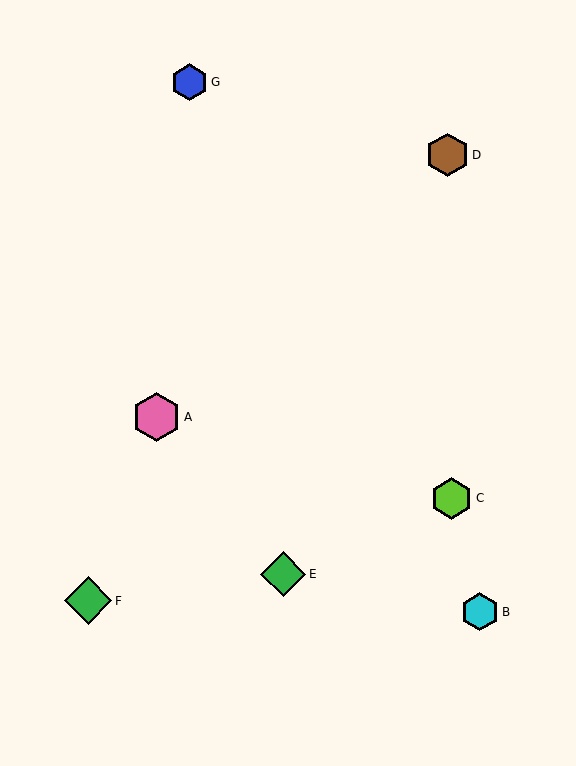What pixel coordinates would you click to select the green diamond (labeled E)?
Click at (283, 574) to select the green diamond E.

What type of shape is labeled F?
Shape F is a green diamond.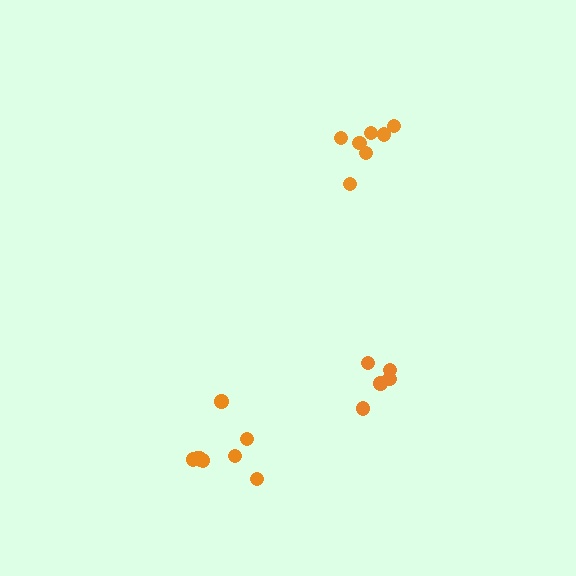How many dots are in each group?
Group 1: 5 dots, Group 2: 7 dots, Group 3: 9 dots (21 total).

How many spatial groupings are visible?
There are 3 spatial groupings.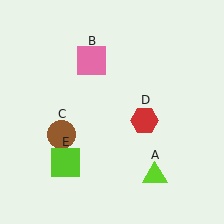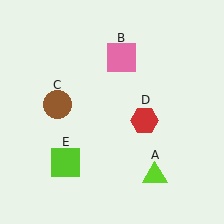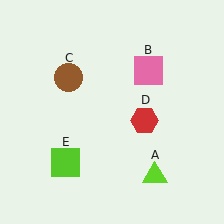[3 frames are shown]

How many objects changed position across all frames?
2 objects changed position: pink square (object B), brown circle (object C).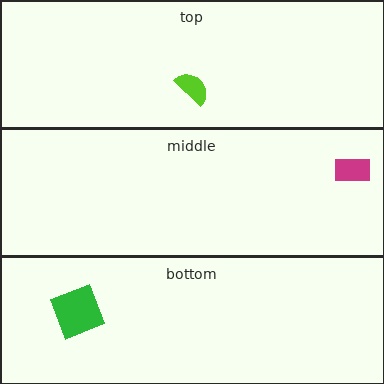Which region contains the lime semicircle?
The top region.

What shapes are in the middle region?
The magenta rectangle.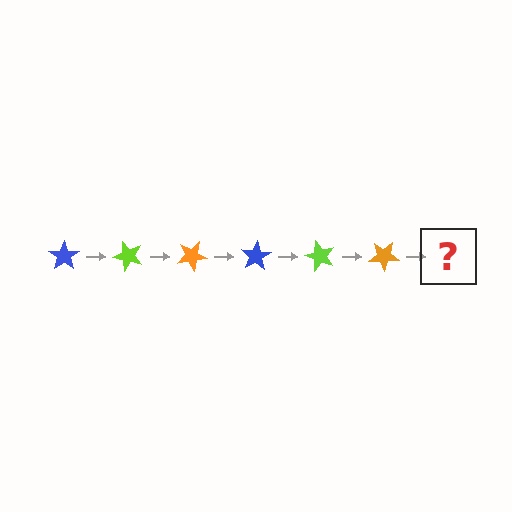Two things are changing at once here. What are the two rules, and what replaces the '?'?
The two rules are that it rotates 50 degrees each step and the color cycles through blue, lime, and orange. The '?' should be a blue star, rotated 300 degrees from the start.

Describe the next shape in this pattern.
It should be a blue star, rotated 300 degrees from the start.